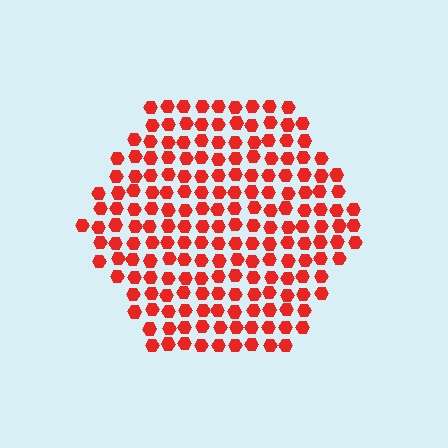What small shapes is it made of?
It is made of small hexagons.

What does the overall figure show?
The overall figure shows a hexagon.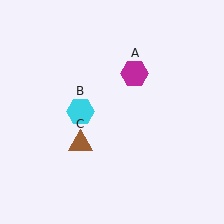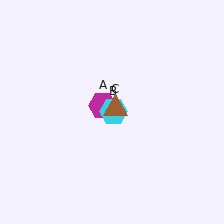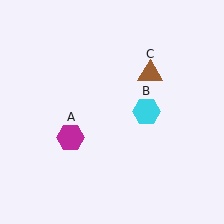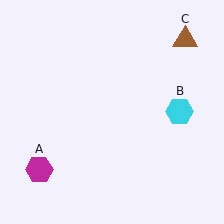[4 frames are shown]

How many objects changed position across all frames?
3 objects changed position: magenta hexagon (object A), cyan hexagon (object B), brown triangle (object C).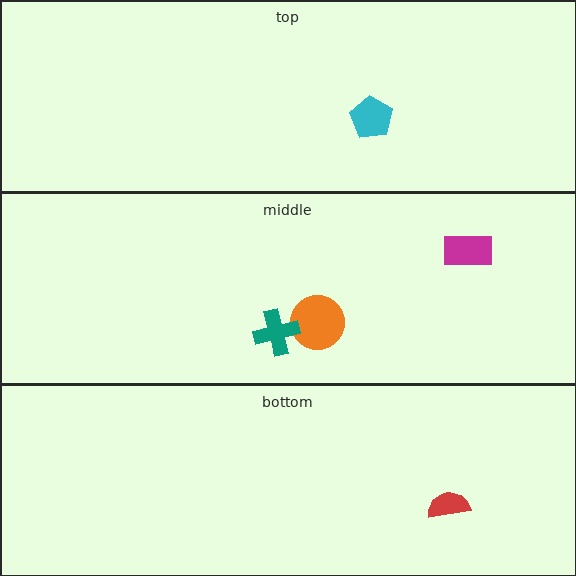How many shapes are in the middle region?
3.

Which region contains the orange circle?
The middle region.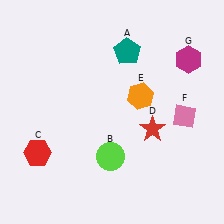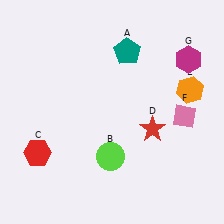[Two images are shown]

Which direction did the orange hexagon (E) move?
The orange hexagon (E) moved right.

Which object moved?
The orange hexagon (E) moved right.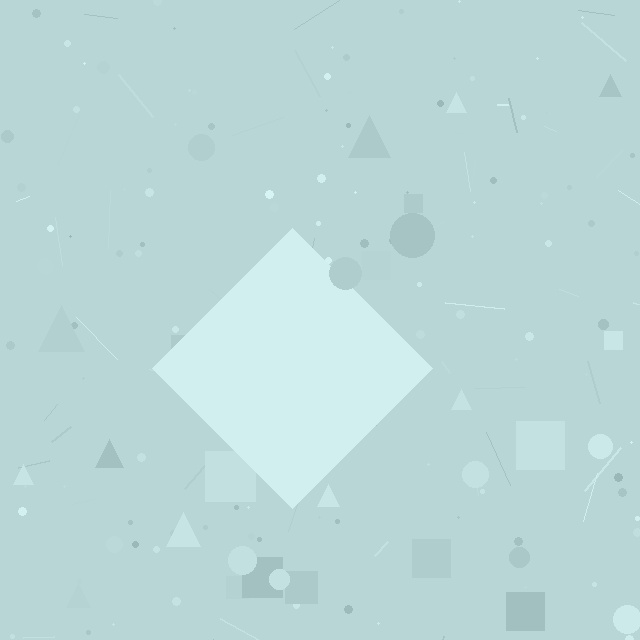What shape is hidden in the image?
A diamond is hidden in the image.